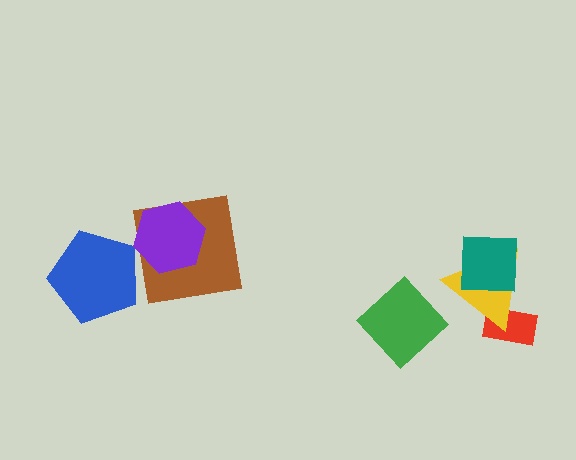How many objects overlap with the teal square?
1 object overlaps with the teal square.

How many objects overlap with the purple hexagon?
1 object overlaps with the purple hexagon.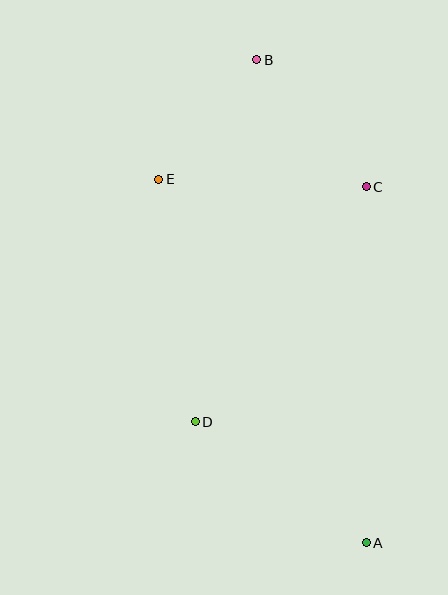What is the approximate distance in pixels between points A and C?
The distance between A and C is approximately 356 pixels.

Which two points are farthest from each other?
Points A and B are farthest from each other.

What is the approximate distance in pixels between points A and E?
The distance between A and E is approximately 418 pixels.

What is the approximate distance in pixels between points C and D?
The distance between C and D is approximately 291 pixels.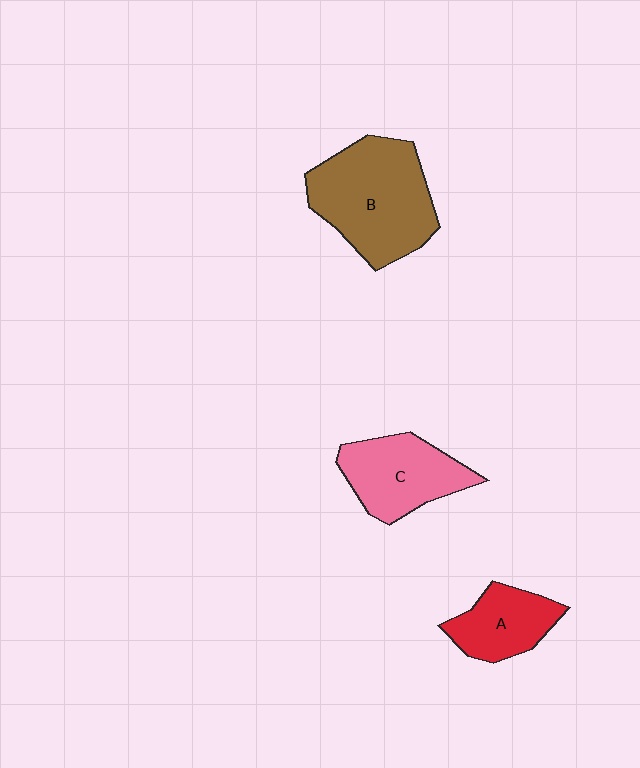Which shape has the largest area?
Shape B (brown).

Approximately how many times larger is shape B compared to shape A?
Approximately 2.0 times.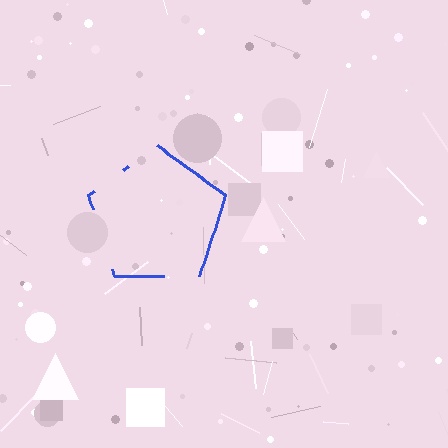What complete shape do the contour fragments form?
The contour fragments form a pentagon.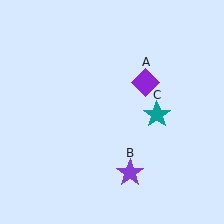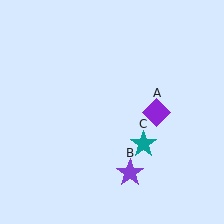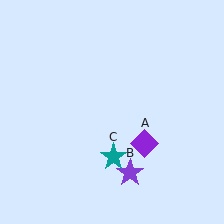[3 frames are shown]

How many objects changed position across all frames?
2 objects changed position: purple diamond (object A), teal star (object C).